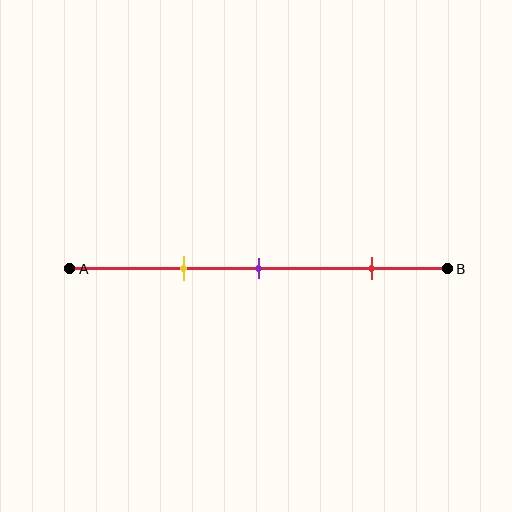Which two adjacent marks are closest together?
The yellow and purple marks are the closest adjacent pair.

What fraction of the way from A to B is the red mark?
The red mark is approximately 80% (0.8) of the way from A to B.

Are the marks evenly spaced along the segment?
No, the marks are not evenly spaced.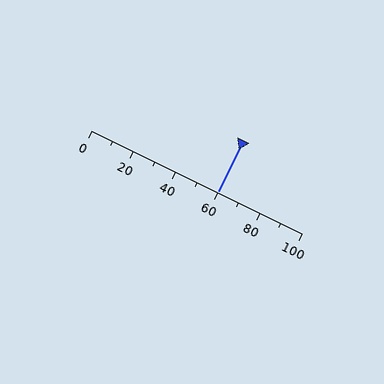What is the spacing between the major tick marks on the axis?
The major ticks are spaced 20 apart.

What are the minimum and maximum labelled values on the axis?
The axis runs from 0 to 100.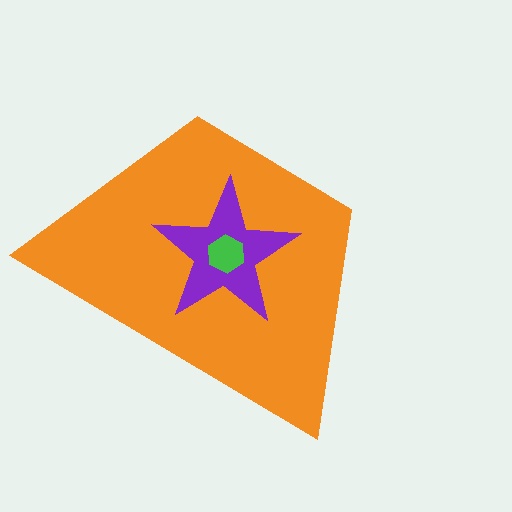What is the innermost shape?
The green hexagon.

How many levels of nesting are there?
3.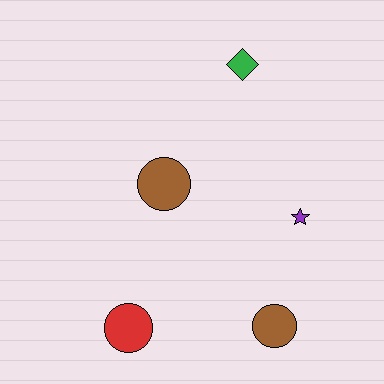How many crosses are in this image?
There are no crosses.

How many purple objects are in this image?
There is 1 purple object.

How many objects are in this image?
There are 5 objects.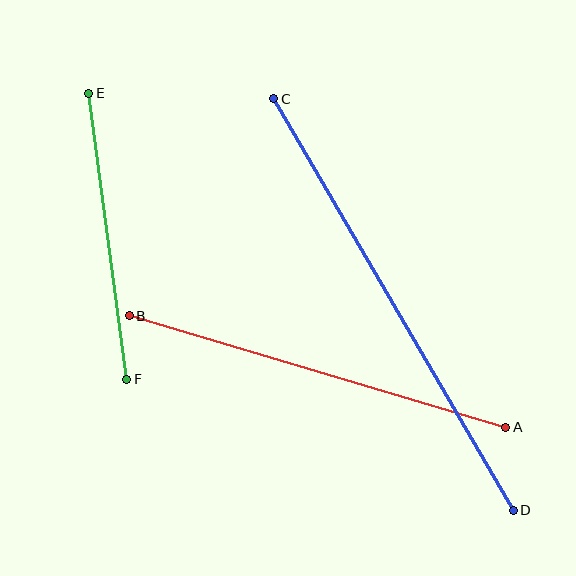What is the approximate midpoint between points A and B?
The midpoint is at approximately (317, 371) pixels.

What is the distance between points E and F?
The distance is approximately 289 pixels.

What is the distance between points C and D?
The distance is approximately 476 pixels.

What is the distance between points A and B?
The distance is approximately 392 pixels.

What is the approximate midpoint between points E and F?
The midpoint is at approximately (108, 236) pixels.